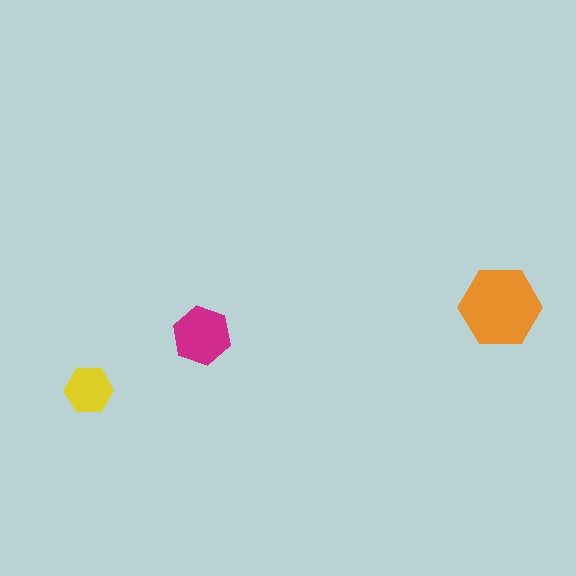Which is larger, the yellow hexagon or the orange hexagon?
The orange one.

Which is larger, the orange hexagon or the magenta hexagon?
The orange one.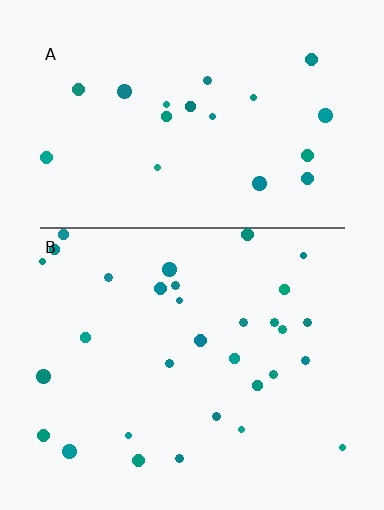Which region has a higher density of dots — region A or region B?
B (the bottom).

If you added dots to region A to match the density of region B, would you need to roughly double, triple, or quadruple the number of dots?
Approximately double.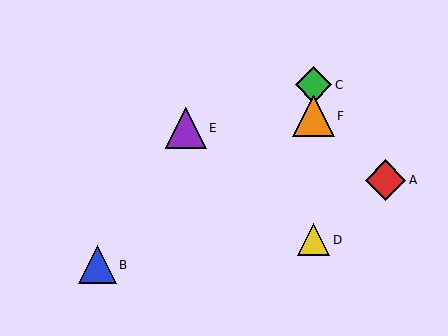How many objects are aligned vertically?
3 objects (C, D, F) are aligned vertically.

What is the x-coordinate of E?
Object E is at x≈186.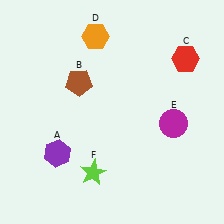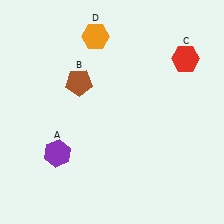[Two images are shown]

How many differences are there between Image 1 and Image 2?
There are 2 differences between the two images.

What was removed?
The magenta circle (E), the lime star (F) were removed in Image 2.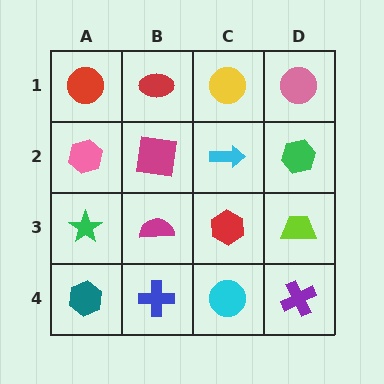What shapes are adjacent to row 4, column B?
A magenta semicircle (row 3, column B), a teal hexagon (row 4, column A), a cyan circle (row 4, column C).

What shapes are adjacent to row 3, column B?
A magenta square (row 2, column B), a blue cross (row 4, column B), a green star (row 3, column A), a red hexagon (row 3, column C).